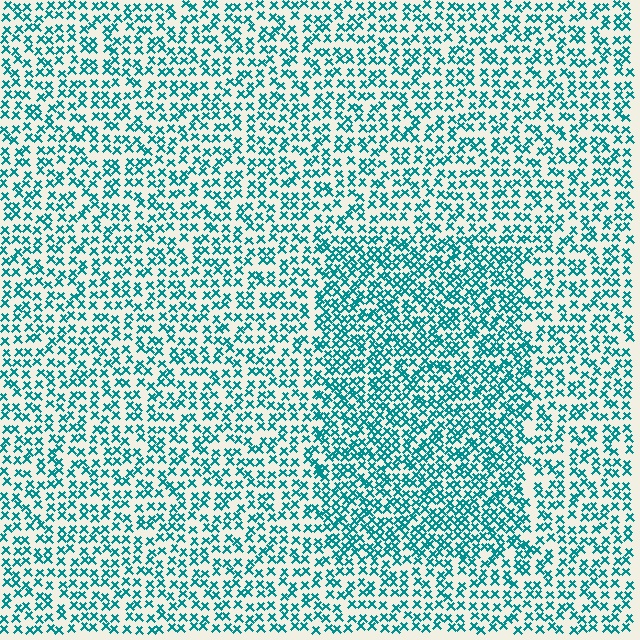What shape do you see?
I see a rectangle.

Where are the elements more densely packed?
The elements are more densely packed inside the rectangle boundary.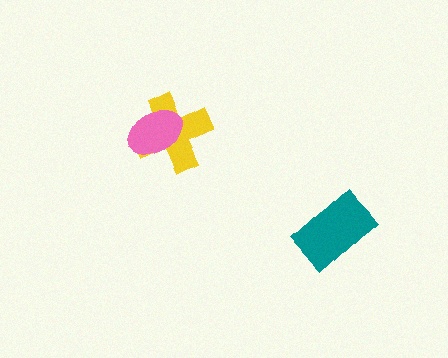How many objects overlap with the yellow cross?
1 object overlaps with the yellow cross.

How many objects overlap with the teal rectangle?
0 objects overlap with the teal rectangle.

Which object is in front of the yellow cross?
The pink ellipse is in front of the yellow cross.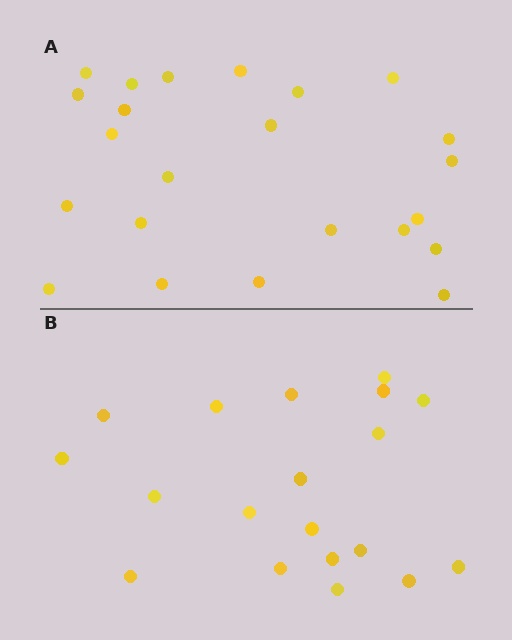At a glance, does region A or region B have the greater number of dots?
Region A (the top region) has more dots.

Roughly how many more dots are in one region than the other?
Region A has about 4 more dots than region B.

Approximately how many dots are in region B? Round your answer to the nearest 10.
About 20 dots. (The exact count is 19, which rounds to 20.)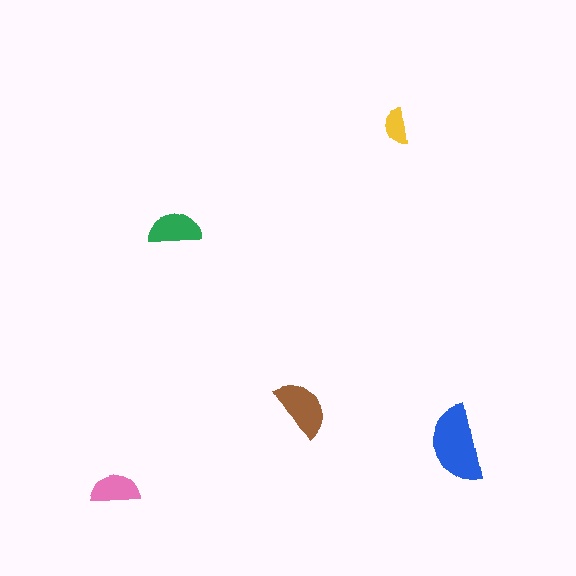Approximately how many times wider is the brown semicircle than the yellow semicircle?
About 1.5 times wider.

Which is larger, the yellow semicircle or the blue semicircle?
The blue one.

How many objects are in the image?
There are 5 objects in the image.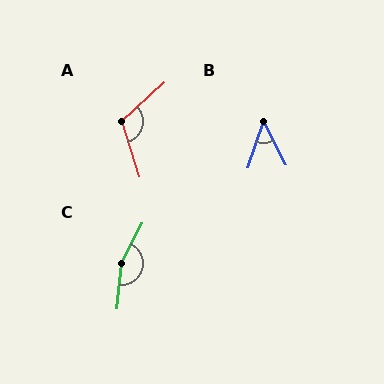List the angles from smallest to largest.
B (47°), A (115°), C (158°).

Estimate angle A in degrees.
Approximately 115 degrees.